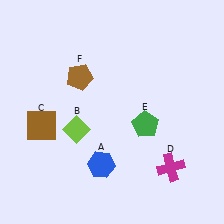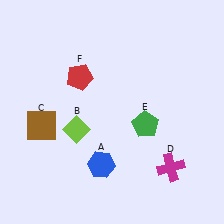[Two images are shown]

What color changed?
The pentagon (F) changed from brown in Image 1 to red in Image 2.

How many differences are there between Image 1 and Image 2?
There is 1 difference between the two images.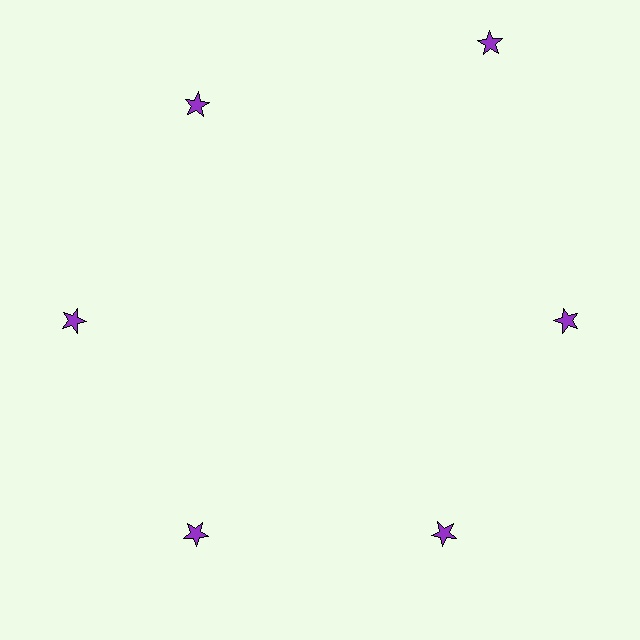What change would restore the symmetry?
The symmetry would be restored by moving it inward, back onto the ring so that all 6 stars sit at equal angles and equal distance from the center.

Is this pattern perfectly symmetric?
No. The 6 purple stars are arranged in a ring, but one element near the 1 o'clock position is pushed outward from the center, breaking the 6-fold rotational symmetry.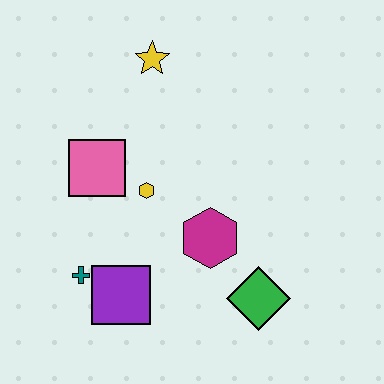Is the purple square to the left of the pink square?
No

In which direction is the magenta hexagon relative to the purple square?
The magenta hexagon is to the right of the purple square.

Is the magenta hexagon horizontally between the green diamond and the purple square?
Yes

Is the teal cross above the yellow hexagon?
No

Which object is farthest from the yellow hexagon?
The green diamond is farthest from the yellow hexagon.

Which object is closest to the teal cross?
The purple square is closest to the teal cross.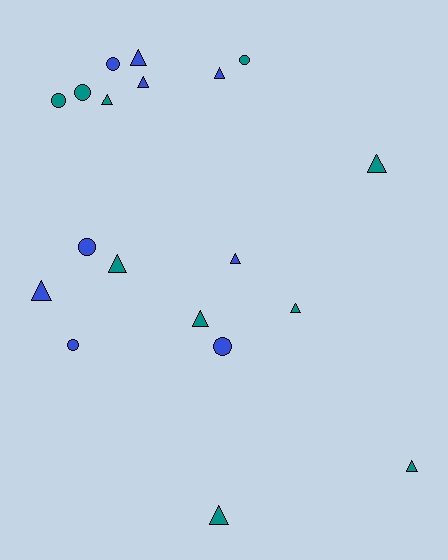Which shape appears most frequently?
Triangle, with 12 objects.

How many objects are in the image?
There are 19 objects.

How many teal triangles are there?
There are 7 teal triangles.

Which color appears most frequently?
Teal, with 10 objects.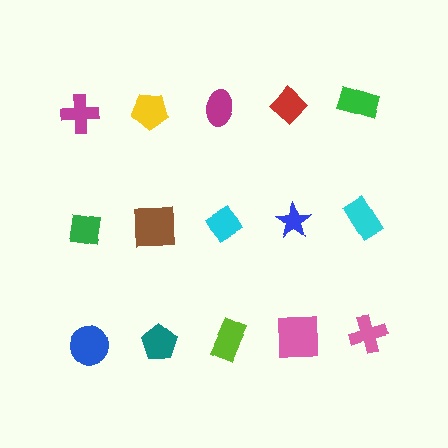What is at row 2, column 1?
A green square.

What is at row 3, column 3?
A lime rectangle.